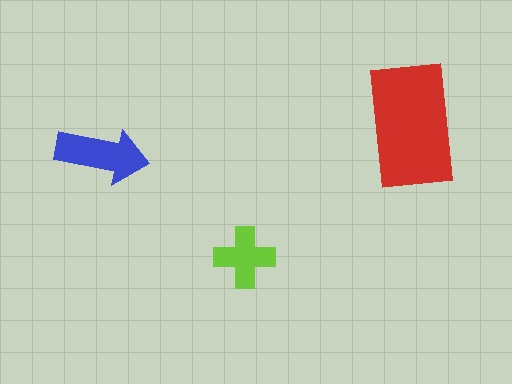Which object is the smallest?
The lime cross.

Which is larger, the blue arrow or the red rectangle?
The red rectangle.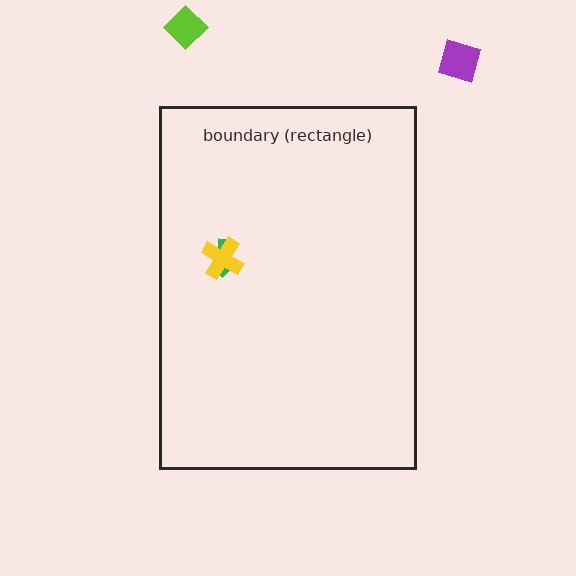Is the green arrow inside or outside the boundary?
Inside.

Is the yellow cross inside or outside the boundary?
Inside.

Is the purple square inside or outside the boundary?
Outside.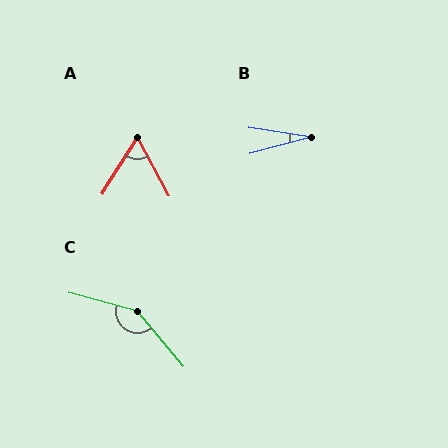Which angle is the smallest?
B, at approximately 23 degrees.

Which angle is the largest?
C, at approximately 145 degrees.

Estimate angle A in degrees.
Approximately 61 degrees.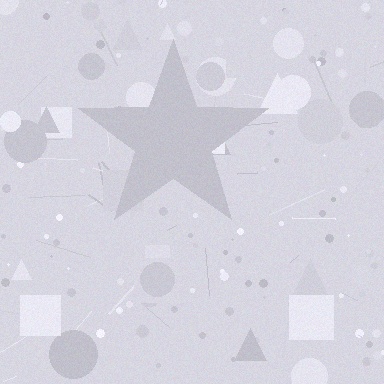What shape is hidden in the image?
A star is hidden in the image.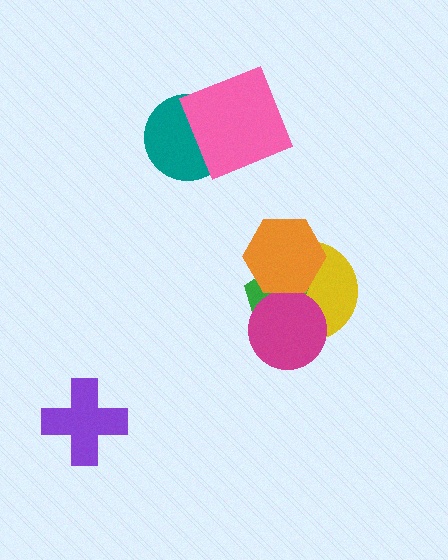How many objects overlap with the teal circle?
1 object overlaps with the teal circle.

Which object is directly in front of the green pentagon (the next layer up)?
The magenta circle is directly in front of the green pentagon.